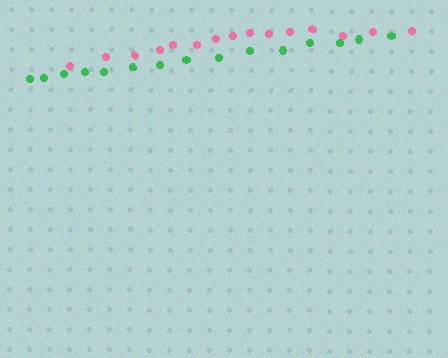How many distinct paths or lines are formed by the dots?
There are 2 distinct paths.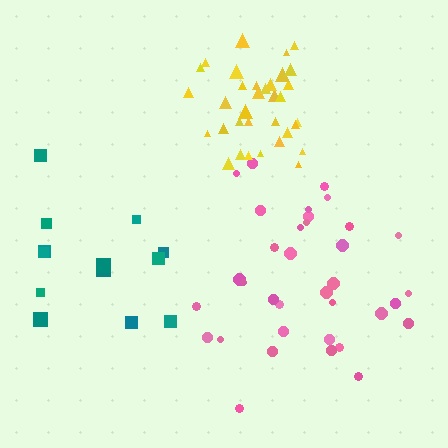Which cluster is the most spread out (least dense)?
Teal.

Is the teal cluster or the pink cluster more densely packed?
Pink.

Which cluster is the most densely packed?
Yellow.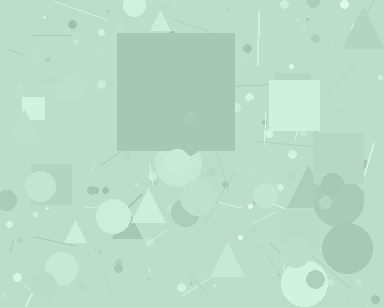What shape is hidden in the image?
A square is hidden in the image.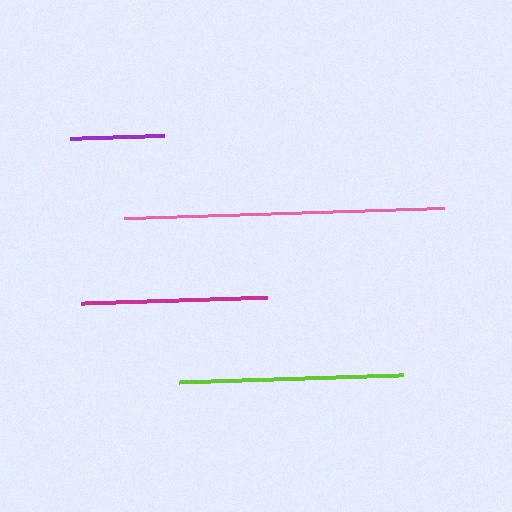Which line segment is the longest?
The pink line is the longest at approximately 320 pixels.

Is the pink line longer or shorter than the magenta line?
The pink line is longer than the magenta line.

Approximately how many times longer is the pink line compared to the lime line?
The pink line is approximately 1.4 times the length of the lime line.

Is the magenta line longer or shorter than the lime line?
The lime line is longer than the magenta line.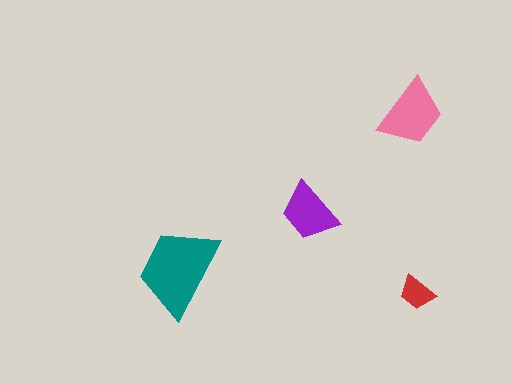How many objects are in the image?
There are 4 objects in the image.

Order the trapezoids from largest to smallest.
the teal one, the pink one, the purple one, the red one.